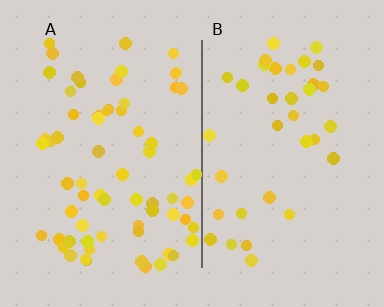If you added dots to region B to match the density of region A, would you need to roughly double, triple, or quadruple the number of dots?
Approximately double.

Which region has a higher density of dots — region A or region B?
A (the left).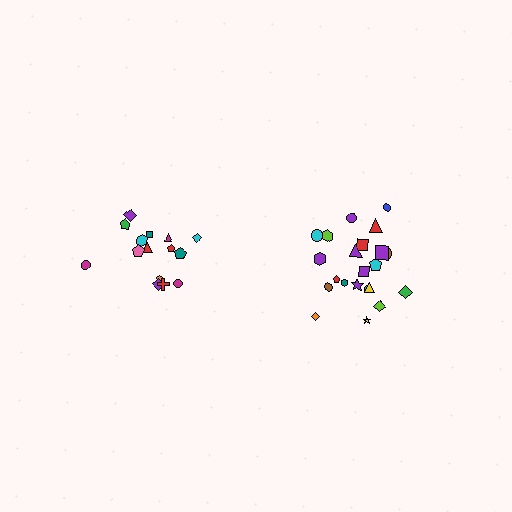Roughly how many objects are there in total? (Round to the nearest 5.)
Roughly 35 objects in total.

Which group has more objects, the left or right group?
The right group.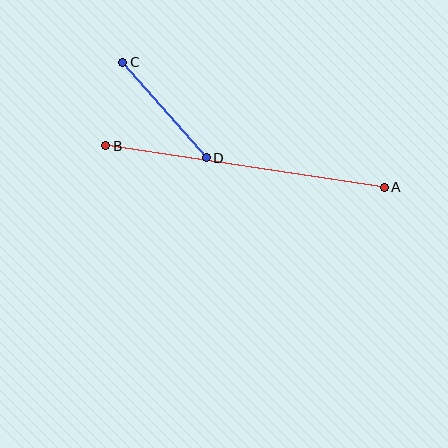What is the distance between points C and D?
The distance is approximately 127 pixels.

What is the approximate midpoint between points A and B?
The midpoint is at approximately (245, 167) pixels.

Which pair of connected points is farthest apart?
Points A and B are farthest apart.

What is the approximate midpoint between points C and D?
The midpoint is at approximately (165, 110) pixels.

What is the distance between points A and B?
The distance is approximately 282 pixels.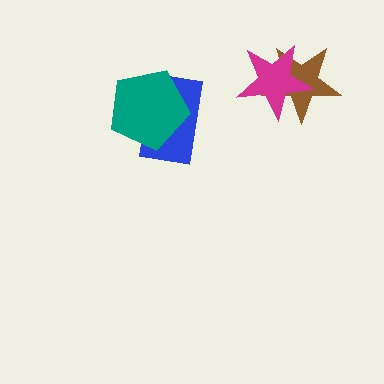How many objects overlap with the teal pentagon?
1 object overlaps with the teal pentagon.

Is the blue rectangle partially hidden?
Yes, it is partially covered by another shape.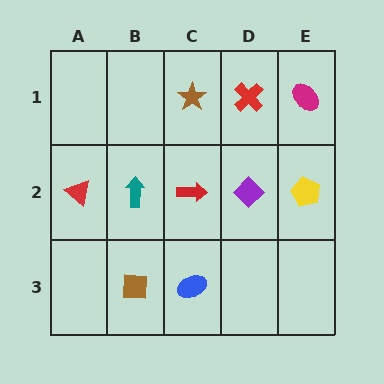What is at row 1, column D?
A red cross.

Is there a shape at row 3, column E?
No, that cell is empty.